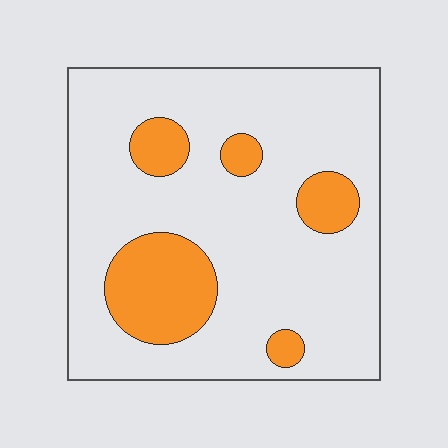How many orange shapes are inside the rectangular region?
5.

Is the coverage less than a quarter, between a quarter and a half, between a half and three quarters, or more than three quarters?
Less than a quarter.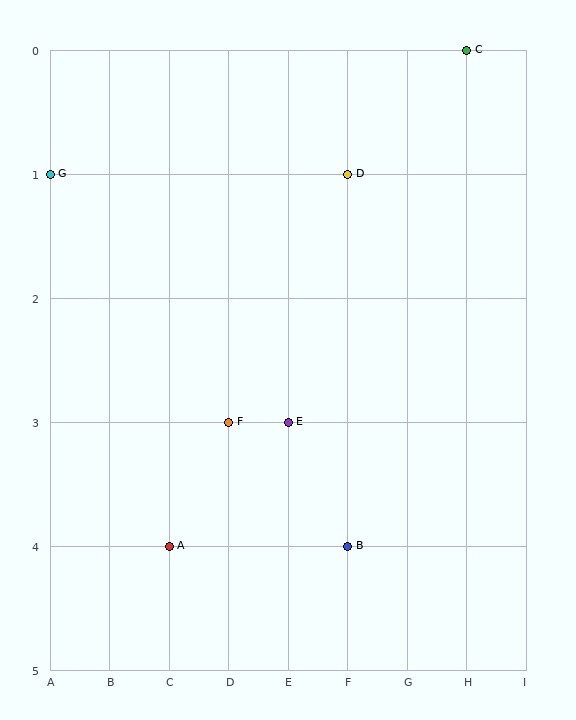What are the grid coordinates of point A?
Point A is at grid coordinates (C, 4).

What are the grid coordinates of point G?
Point G is at grid coordinates (A, 1).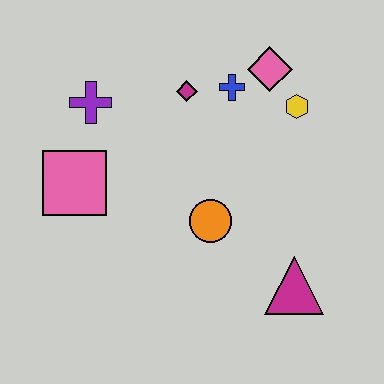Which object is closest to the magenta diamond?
The blue cross is closest to the magenta diamond.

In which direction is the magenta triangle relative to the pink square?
The magenta triangle is to the right of the pink square.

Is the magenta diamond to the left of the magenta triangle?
Yes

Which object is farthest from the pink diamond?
The pink square is farthest from the pink diamond.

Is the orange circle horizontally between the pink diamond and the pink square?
Yes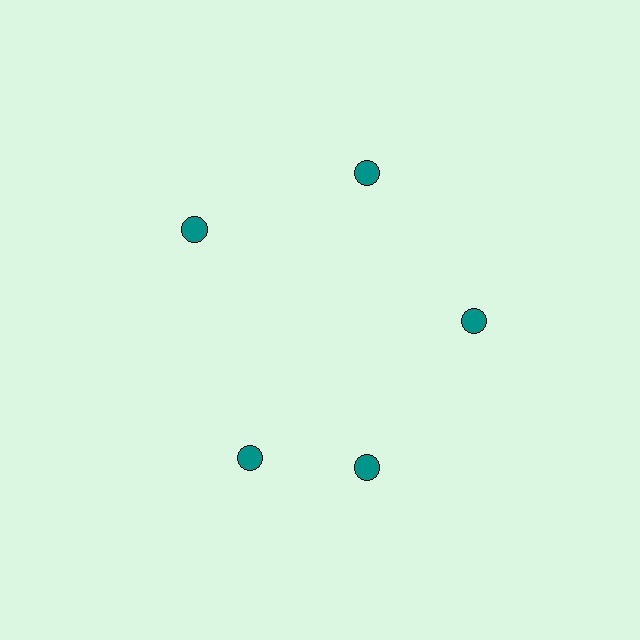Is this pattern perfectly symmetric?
No. The 5 teal circles are arranged in a ring, but one element near the 8 o'clock position is rotated out of alignment along the ring, breaking the 5-fold rotational symmetry.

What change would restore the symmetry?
The symmetry would be restored by rotating it back into even spacing with its neighbors so that all 5 circles sit at equal angles and equal distance from the center.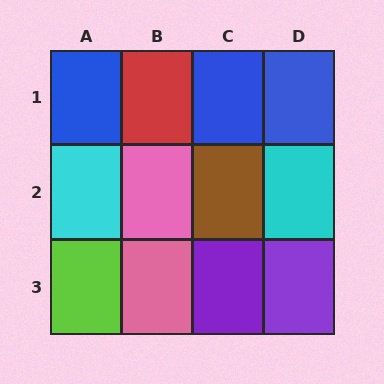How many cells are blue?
3 cells are blue.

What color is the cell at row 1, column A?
Blue.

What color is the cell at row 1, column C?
Blue.